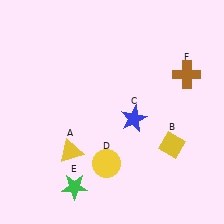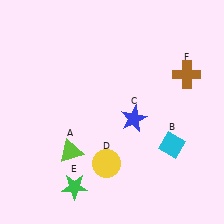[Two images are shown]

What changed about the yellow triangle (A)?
In Image 1, A is yellow. In Image 2, it changed to lime.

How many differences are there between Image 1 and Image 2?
There are 2 differences between the two images.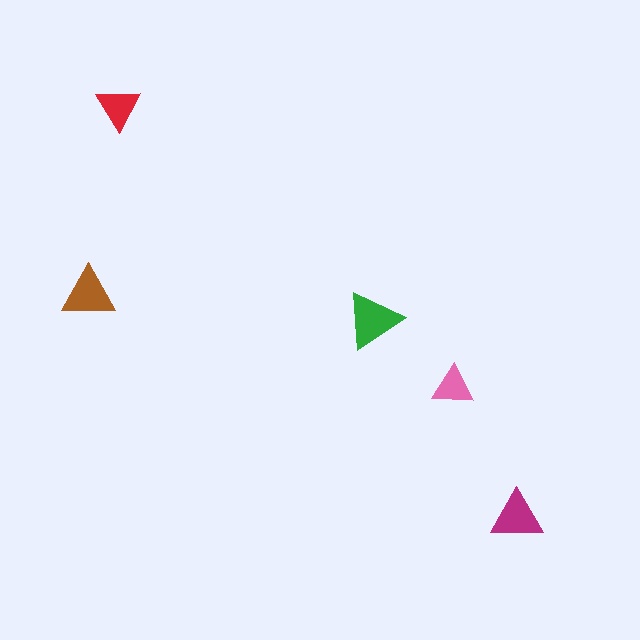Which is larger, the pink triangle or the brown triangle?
The brown one.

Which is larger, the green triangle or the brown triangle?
The green one.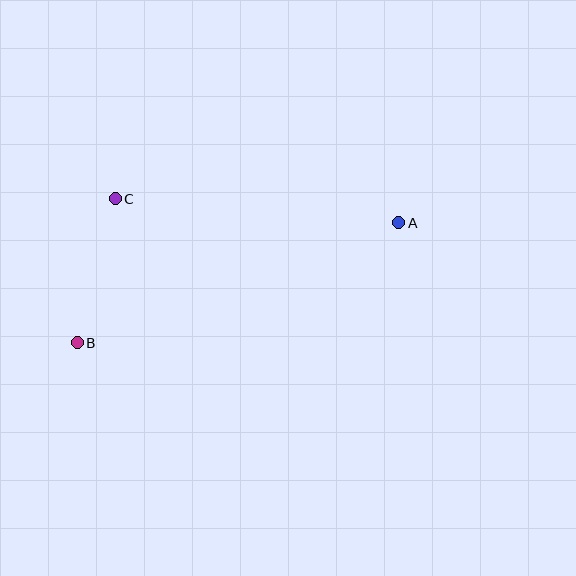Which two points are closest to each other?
Points B and C are closest to each other.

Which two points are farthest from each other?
Points A and B are farthest from each other.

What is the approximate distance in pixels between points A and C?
The distance between A and C is approximately 284 pixels.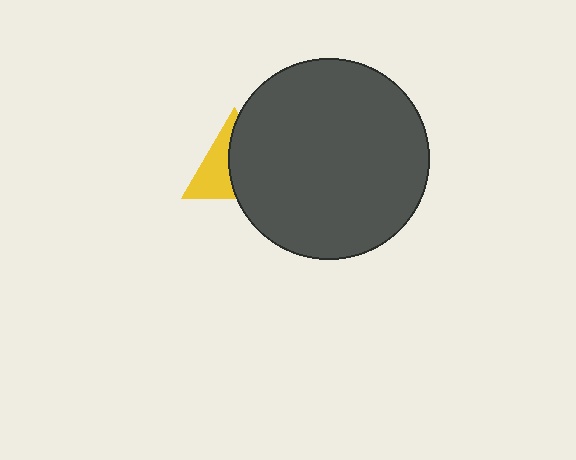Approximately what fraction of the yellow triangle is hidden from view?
Roughly 56% of the yellow triangle is hidden behind the dark gray circle.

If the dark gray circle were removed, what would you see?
You would see the complete yellow triangle.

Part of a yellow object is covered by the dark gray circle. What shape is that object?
It is a triangle.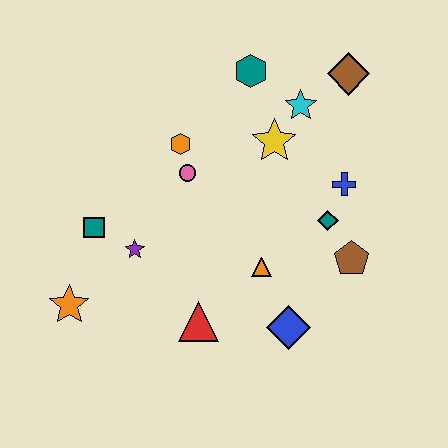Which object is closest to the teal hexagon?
The cyan star is closest to the teal hexagon.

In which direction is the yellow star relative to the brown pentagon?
The yellow star is above the brown pentagon.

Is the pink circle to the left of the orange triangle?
Yes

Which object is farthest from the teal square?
The brown diamond is farthest from the teal square.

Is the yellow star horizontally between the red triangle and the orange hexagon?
No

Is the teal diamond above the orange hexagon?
No